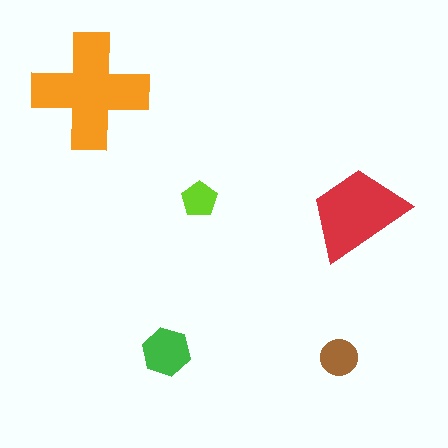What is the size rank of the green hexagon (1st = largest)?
3rd.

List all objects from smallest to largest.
The lime pentagon, the brown circle, the green hexagon, the red trapezoid, the orange cross.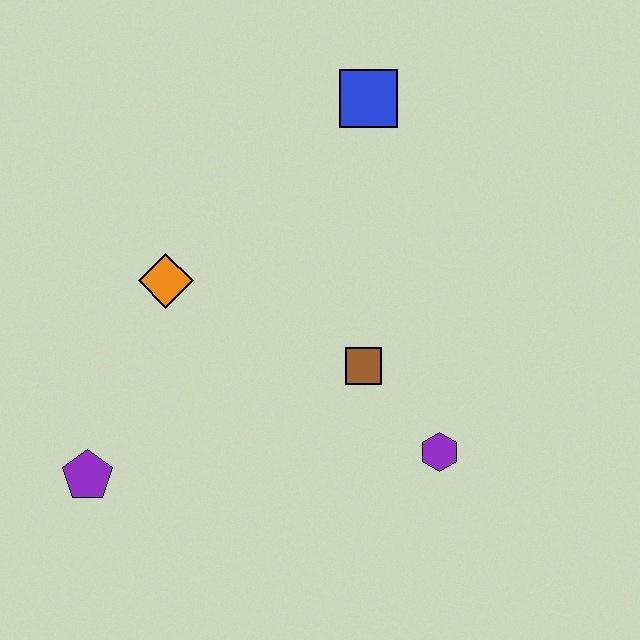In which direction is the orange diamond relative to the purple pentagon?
The orange diamond is above the purple pentagon.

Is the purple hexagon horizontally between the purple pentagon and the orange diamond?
No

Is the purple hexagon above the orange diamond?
No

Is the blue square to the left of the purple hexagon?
Yes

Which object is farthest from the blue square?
The purple pentagon is farthest from the blue square.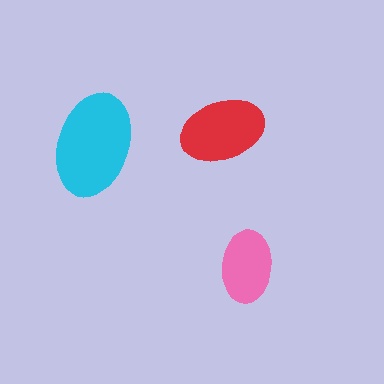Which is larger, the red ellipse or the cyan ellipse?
The cyan one.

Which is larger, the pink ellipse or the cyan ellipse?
The cyan one.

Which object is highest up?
The red ellipse is topmost.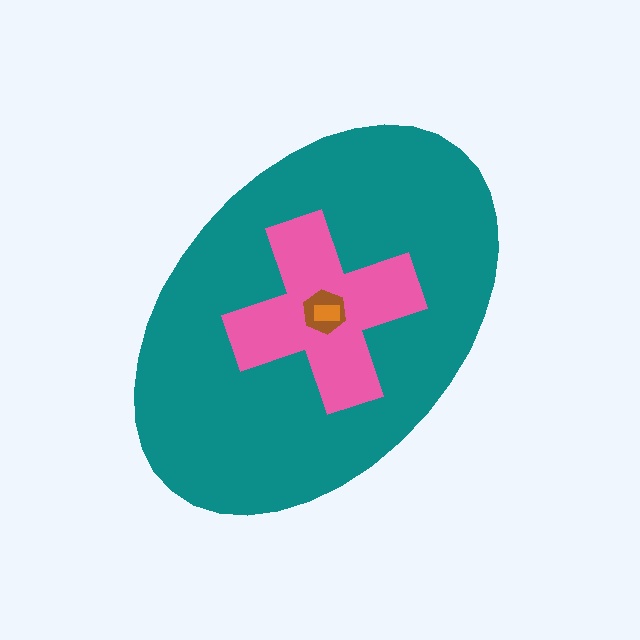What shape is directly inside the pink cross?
The brown hexagon.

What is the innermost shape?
The orange rectangle.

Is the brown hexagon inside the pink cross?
Yes.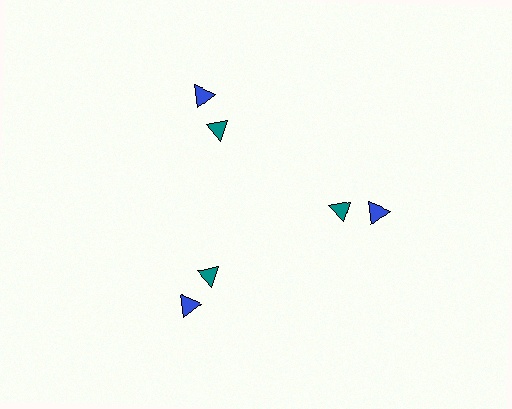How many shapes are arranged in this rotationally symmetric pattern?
There are 6 shapes, arranged in 3 groups of 2.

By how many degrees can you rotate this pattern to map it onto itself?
The pattern maps onto itself every 120 degrees of rotation.